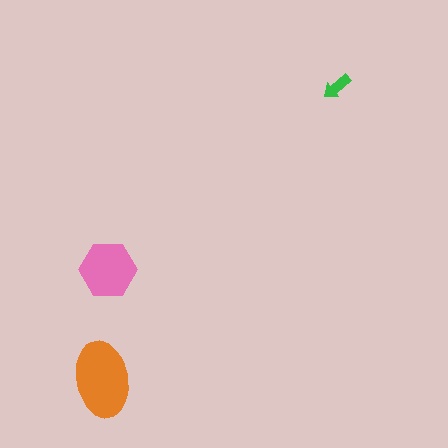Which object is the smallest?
The green arrow.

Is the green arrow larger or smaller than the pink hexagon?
Smaller.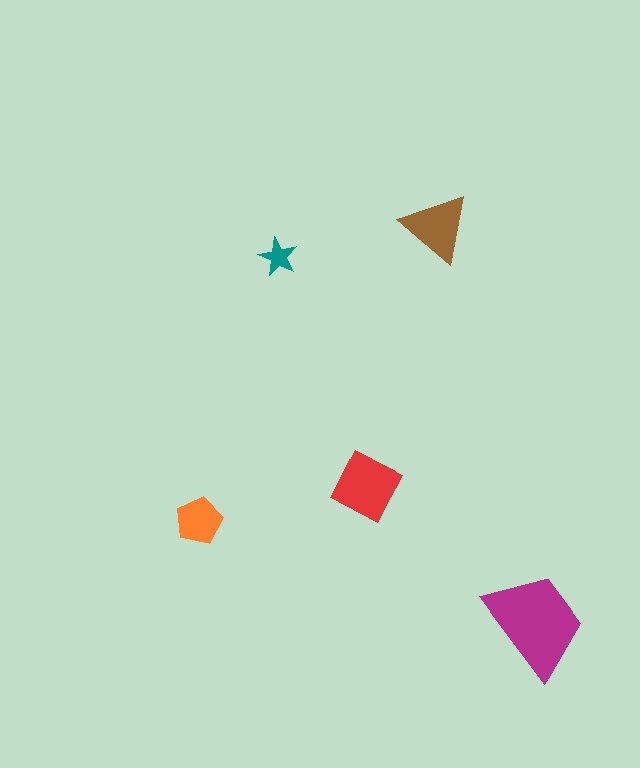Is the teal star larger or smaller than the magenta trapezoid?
Smaller.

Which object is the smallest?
The teal star.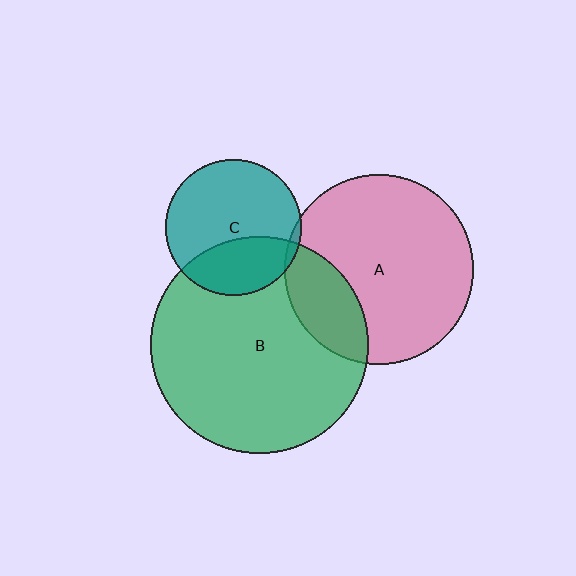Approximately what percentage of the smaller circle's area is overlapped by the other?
Approximately 35%.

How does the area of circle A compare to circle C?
Approximately 1.9 times.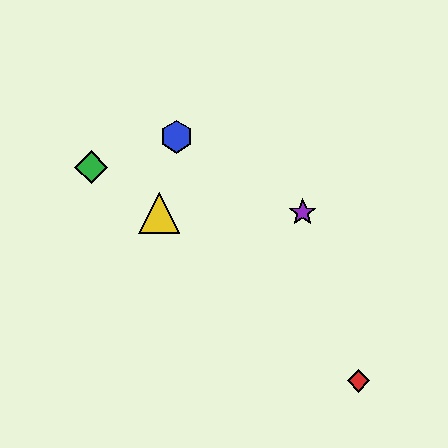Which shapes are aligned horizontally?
The yellow triangle, the purple star are aligned horizontally.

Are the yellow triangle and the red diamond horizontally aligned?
No, the yellow triangle is at y≈213 and the red diamond is at y≈381.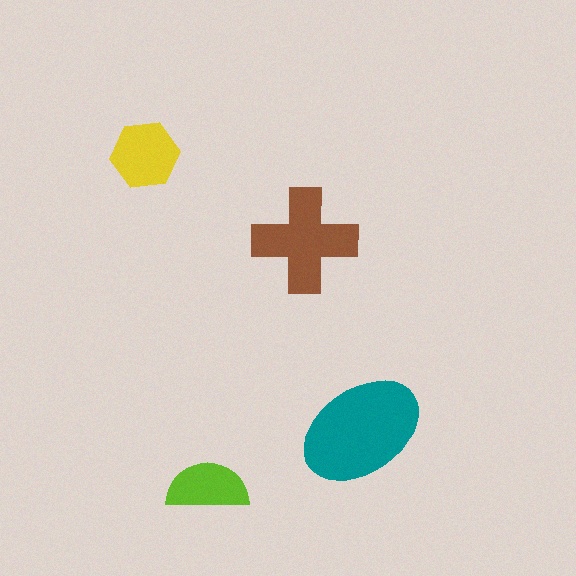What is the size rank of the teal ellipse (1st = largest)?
1st.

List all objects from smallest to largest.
The lime semicircle, the yellow hexagon, the brown cross, the teal ellipse.